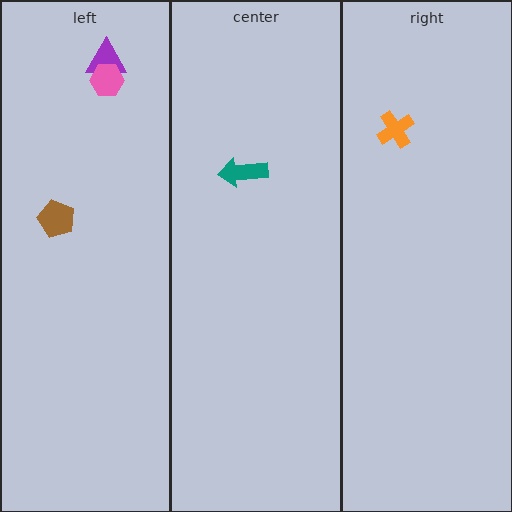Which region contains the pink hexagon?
The left region.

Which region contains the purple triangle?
The left region.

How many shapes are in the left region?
3.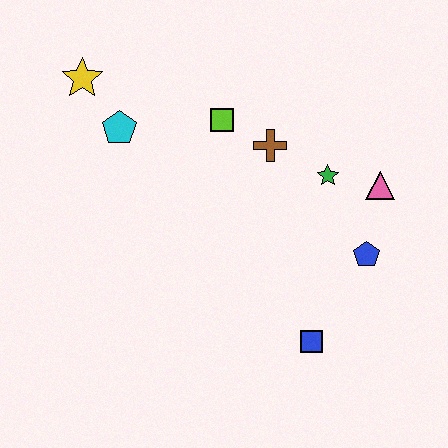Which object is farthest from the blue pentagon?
The yellow star is farthest from the blue pentagon.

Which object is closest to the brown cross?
The lime square is closest to the brown cross.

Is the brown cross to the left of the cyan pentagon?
No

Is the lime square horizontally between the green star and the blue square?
No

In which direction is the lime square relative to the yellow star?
The lime square is to the right of the yellow star.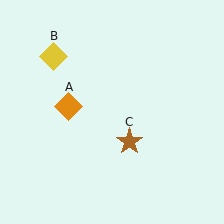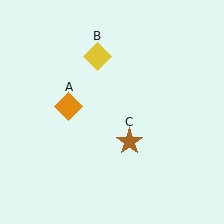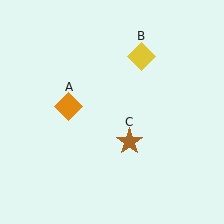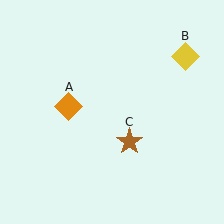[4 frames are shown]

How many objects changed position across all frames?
1 object changed position: yellow diamond (object B).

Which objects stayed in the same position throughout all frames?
Orange diamond (object A) and brown star (object C) remained stationary.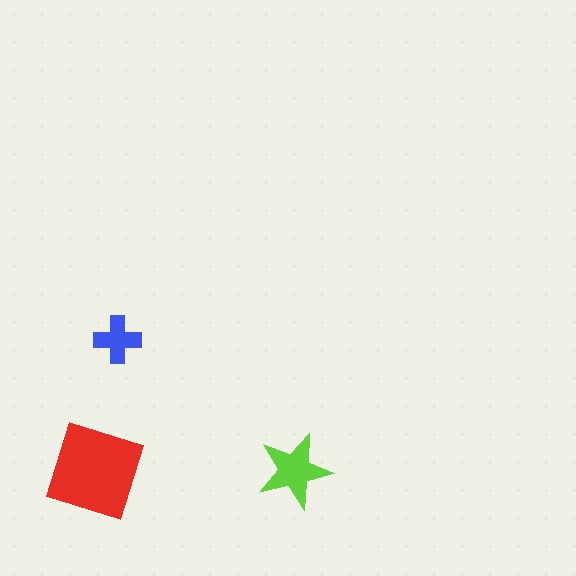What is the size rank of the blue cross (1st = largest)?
3rd.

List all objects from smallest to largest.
The blue cross, the lime star, the red diamond.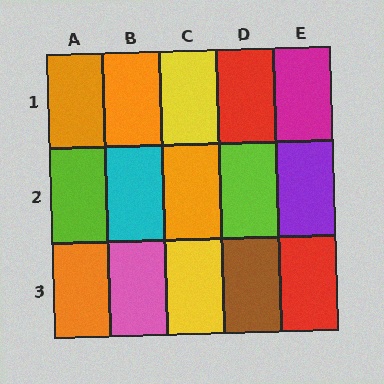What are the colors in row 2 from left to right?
Lime, cyan, orange, lime, purple.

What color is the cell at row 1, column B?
Orange.